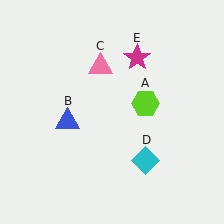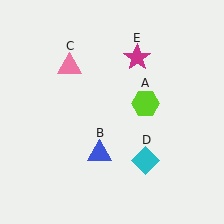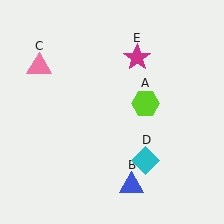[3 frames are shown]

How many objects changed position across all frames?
2 objects changed position: blue triangle (object B), pink triangle (object C).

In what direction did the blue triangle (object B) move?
The blue triangle (object B) moved down and to the right.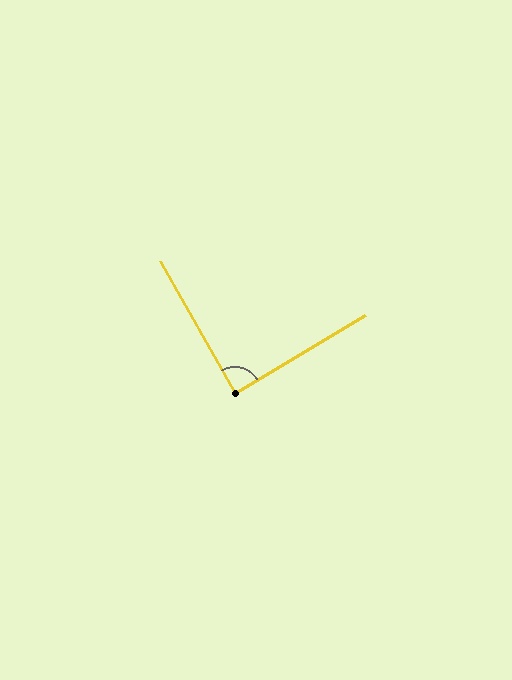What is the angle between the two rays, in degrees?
Approximately 89 degrees.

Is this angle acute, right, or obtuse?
It is approximately a right angle.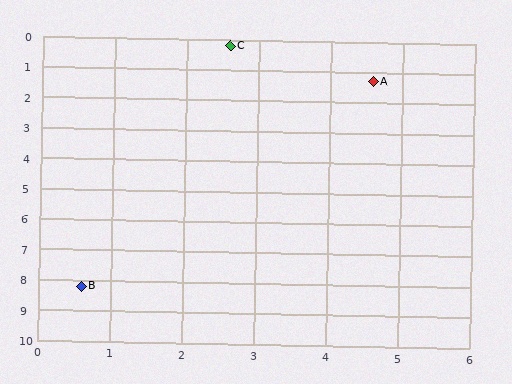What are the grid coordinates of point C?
Point C is at approximately (2.6, 0.2).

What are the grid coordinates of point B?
Point B is at approximately (0.6, 8.2).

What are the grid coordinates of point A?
Point A is at approximately (4.6, 1.3).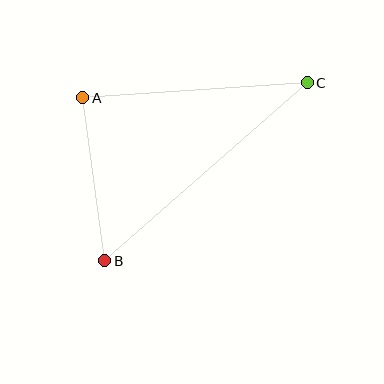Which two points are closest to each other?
Points A and B are closest to each other.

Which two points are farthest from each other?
Points B and C are farthest from each other.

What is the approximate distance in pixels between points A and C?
The distance between A and C is approximately 225 pixels.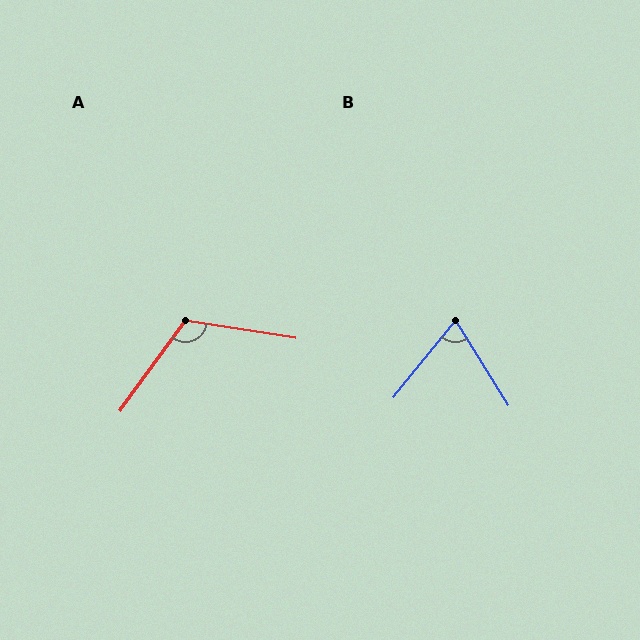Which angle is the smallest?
B, at approximately 70 degrees.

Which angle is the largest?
A, at approximately 117 degrees.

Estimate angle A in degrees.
Approximately 117 degrees.